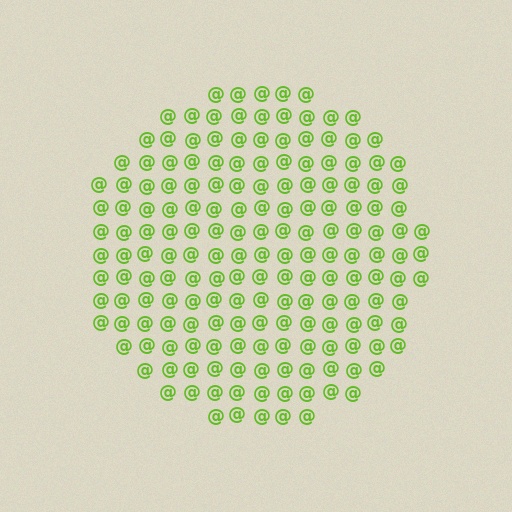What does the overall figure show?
The overall figure shows a circle.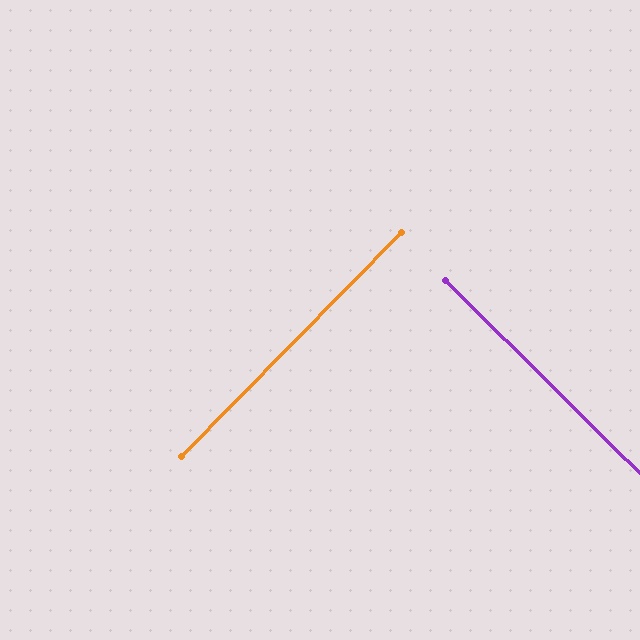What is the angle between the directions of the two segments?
Approximately 90 degrees.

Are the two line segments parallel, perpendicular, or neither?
Perpendicular — they meet at approximately 90°.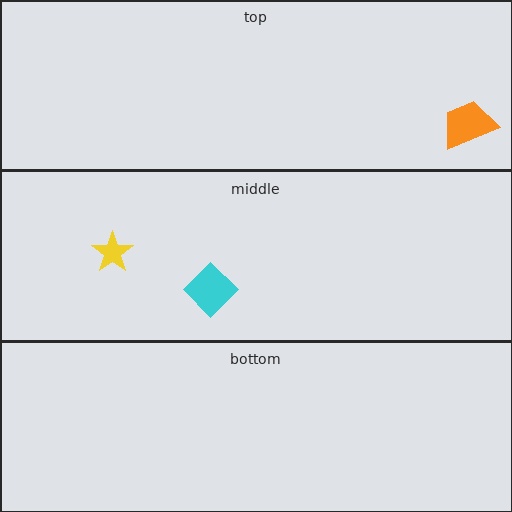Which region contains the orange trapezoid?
The top region.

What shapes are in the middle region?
The yellow star, the cyan diamond.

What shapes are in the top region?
The orange trapezoid.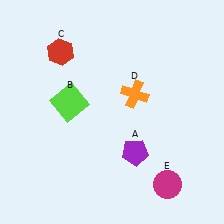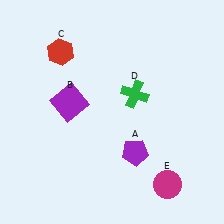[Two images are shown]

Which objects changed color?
B changed from lime to purple. D changed from orange to green.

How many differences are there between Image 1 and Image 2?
There are 2 differences between the two images.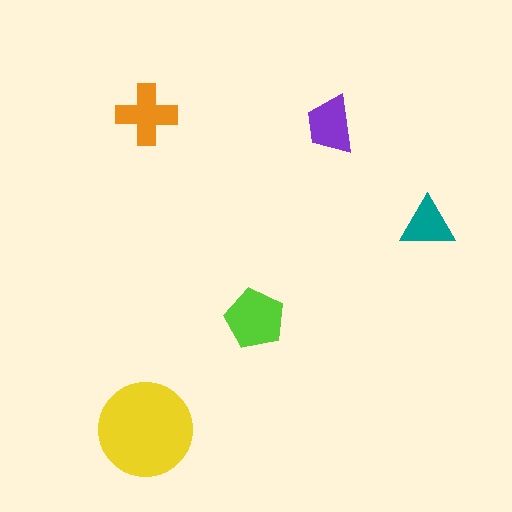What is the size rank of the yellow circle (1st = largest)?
1st.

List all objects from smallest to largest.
The teal triangle, the purple trapezoid, the orange cross, the lime pentagon, the yellow circle.